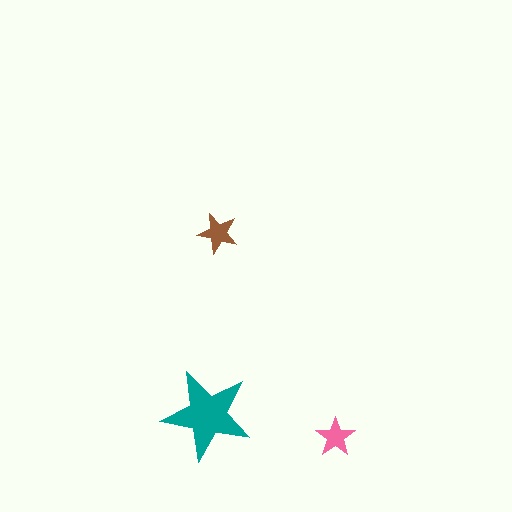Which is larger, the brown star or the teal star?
The teal one.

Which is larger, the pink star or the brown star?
The brown one.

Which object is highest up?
The brown star is topmost.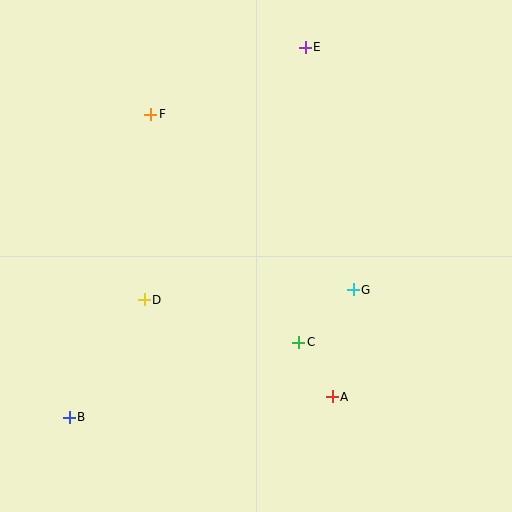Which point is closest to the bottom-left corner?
Point B is closest to the bottom-left corner.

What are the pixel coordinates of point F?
Point F is at (151, 114).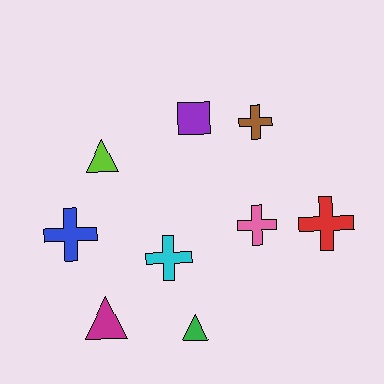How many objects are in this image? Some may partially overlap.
There are 9 objects.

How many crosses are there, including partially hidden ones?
There are 5 crosses.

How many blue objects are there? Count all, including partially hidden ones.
There is 1 blue object.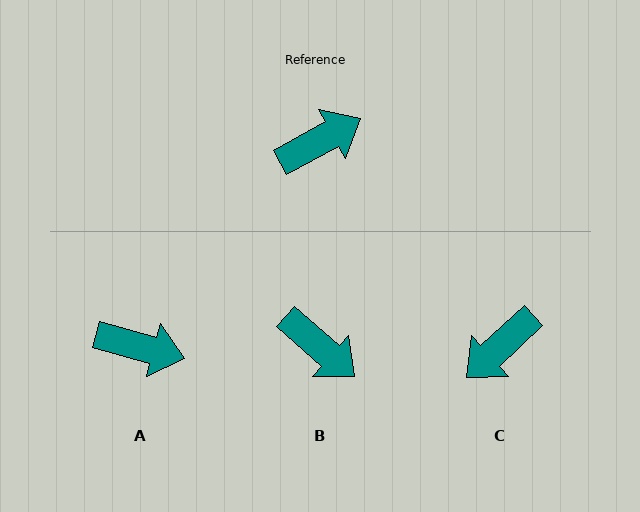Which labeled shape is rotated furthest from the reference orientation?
C, about 166 degrees away.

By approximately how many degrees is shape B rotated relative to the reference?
Approximately 70 degrees clockwise.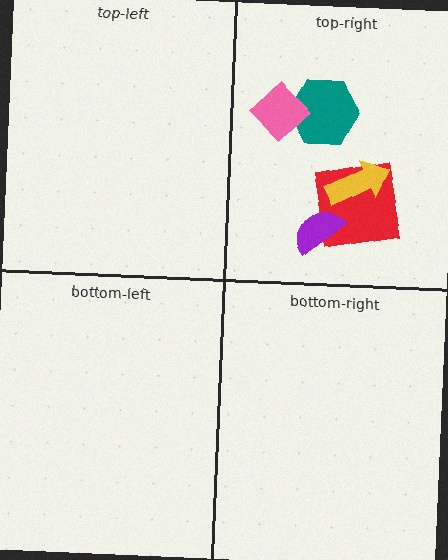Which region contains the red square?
The top-right region.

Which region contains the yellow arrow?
The top-right region.